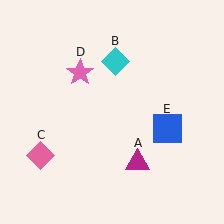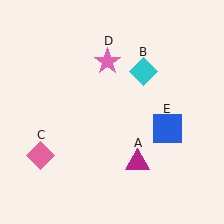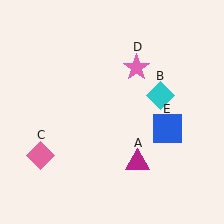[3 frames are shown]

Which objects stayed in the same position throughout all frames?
Magenta triangle (object A) and pink diamond (object C) and blue square (object E) remained stationary.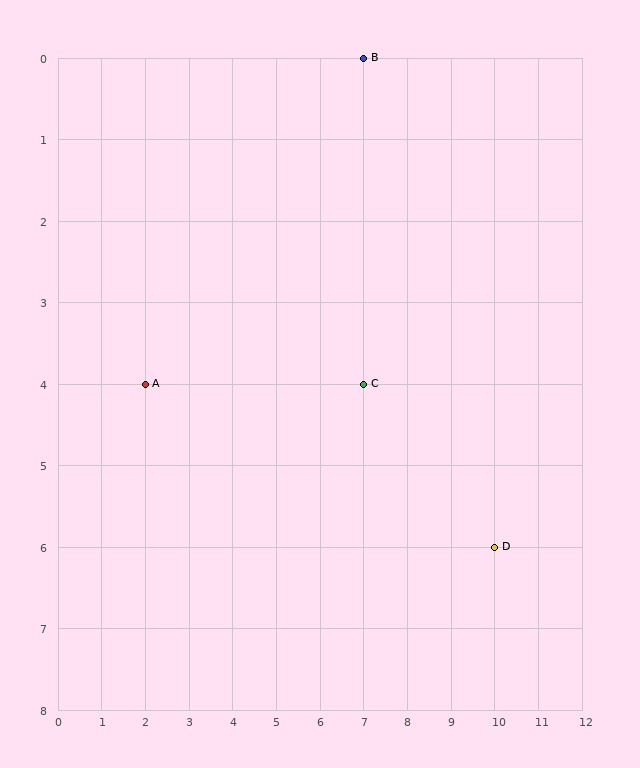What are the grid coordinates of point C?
Point C is at grid coordinates (7, 4).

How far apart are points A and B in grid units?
Points A and B are 5 columns and 4 rows apart (about 6.4 grid units diagonally).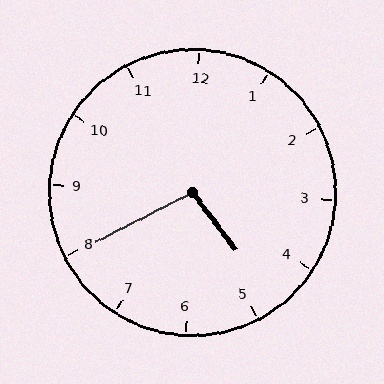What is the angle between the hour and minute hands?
Approximately 100 degrees.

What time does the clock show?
4:40.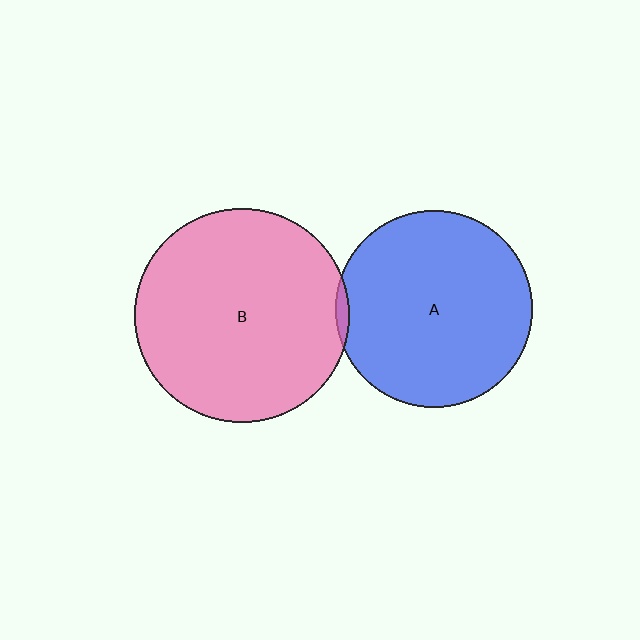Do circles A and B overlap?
Yes.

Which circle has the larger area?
Circle B (pink).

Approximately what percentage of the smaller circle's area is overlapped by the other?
Approximately 5%.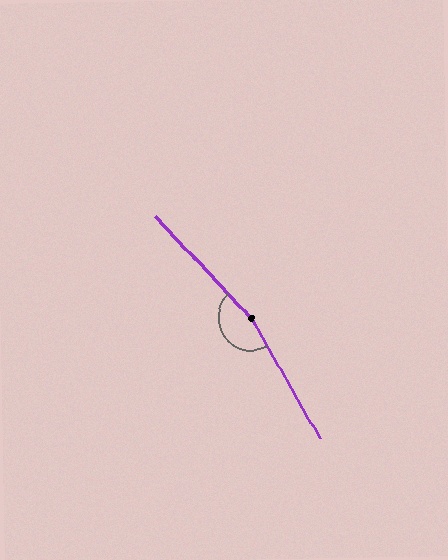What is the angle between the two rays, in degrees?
Approximately 166 degrees.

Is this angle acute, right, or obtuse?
It is obtuse.